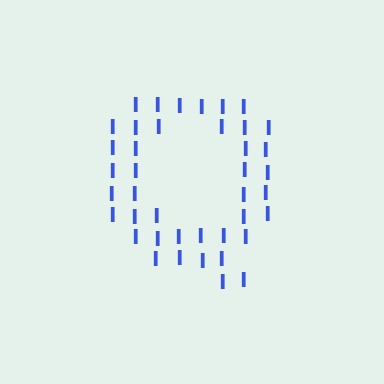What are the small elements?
The small elements are letter I's.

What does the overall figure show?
The overall figure shows the letter Q.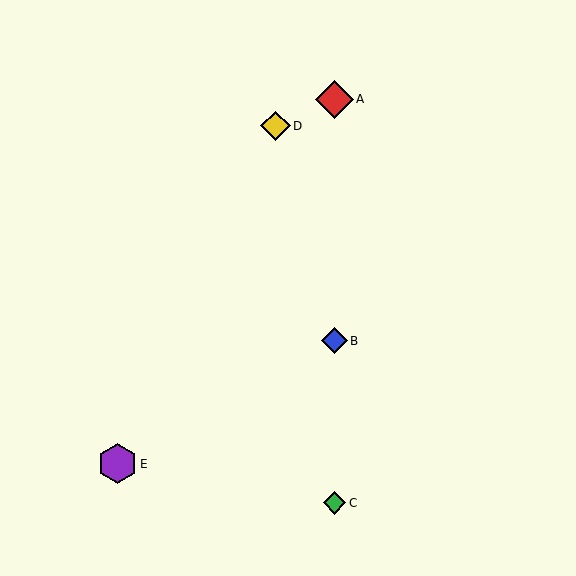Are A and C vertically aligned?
Yes, both are at x≈334.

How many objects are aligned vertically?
3 objects (A, B, C) are aligned vertically.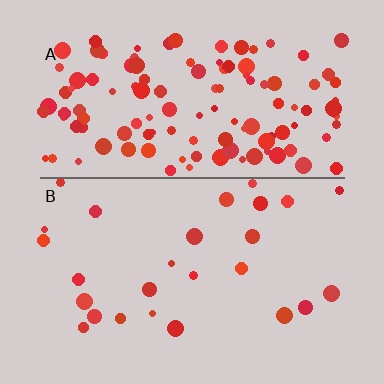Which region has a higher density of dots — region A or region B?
A (the top).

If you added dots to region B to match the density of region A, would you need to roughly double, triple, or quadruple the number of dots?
Approximately quadruple.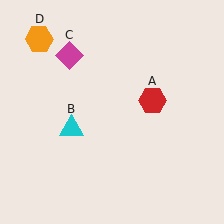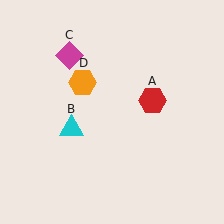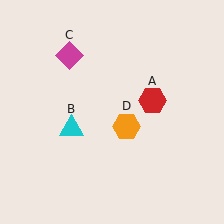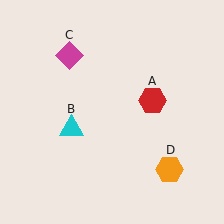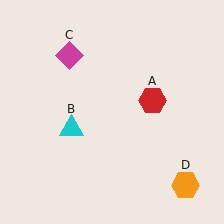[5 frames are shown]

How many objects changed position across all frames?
1 object changed position: orange hexagon (object D).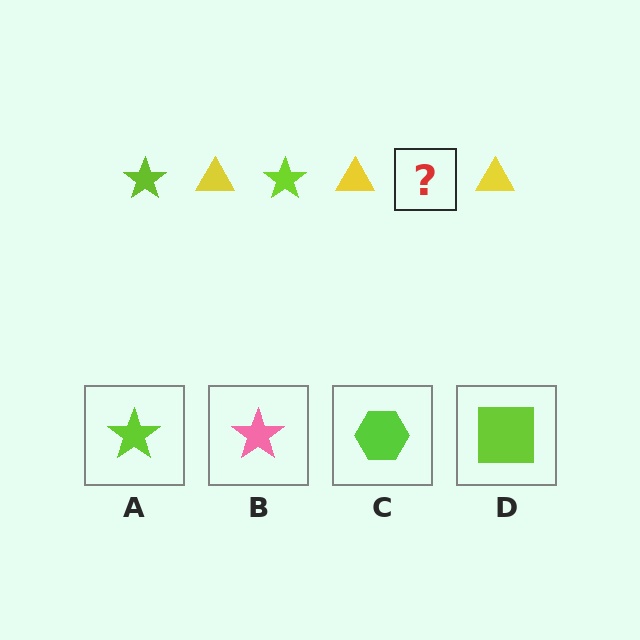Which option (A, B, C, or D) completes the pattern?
A.